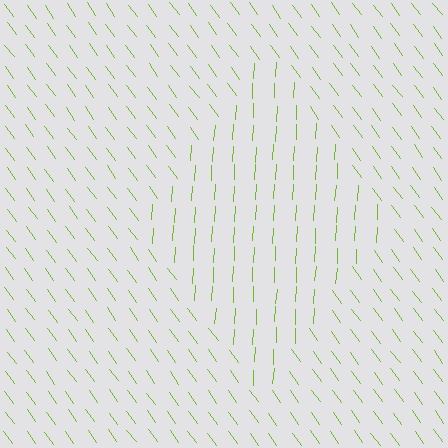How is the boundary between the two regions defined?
The boundary is defined purely by a change in line orientation (approximately 39 degrees difference). All lines are the same color and thickness.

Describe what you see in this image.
The image is filled with small lime line segments. A diamond region in the image has lines oriented differently from the surrounding lines, creating a visible texture boundary.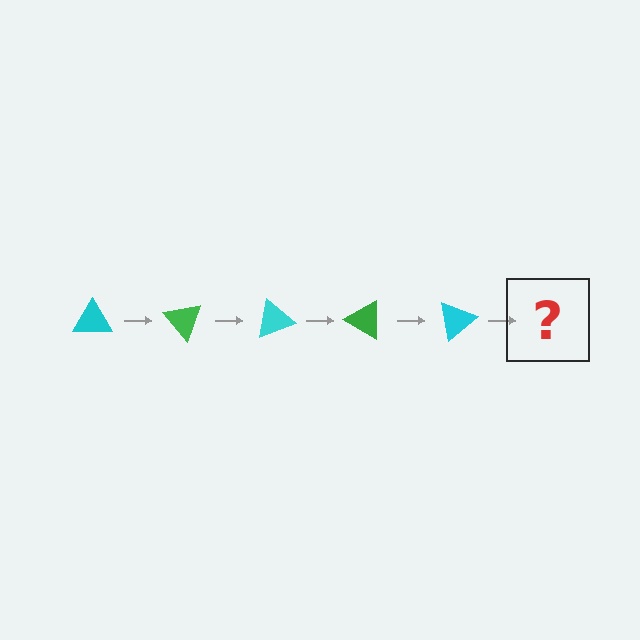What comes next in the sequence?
The next element should be a green triangle, rotated 250 degrees from the start.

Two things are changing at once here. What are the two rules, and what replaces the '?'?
The two rules are that it rotates 50 degrees each step and the color cycles through cyan and green. The '?' should be a green triangle, rotated 250 degrees from the start.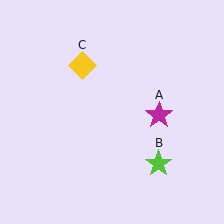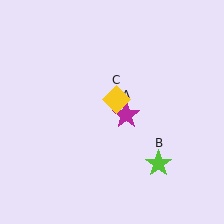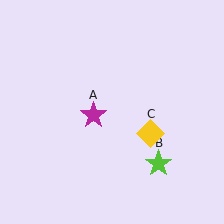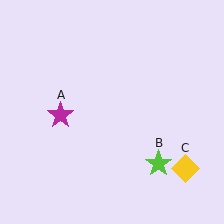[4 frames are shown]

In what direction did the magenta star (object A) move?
The magenta star (object A) moved left.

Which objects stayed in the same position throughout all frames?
Lime star (object B) remained stationary.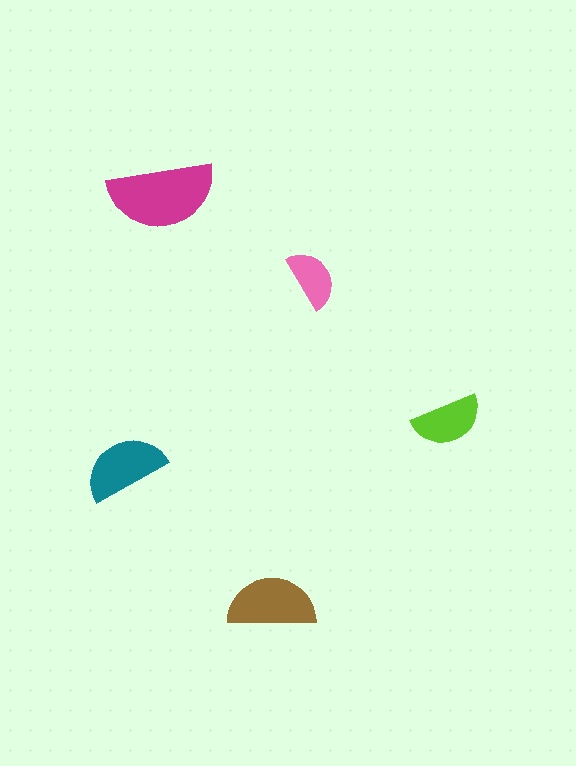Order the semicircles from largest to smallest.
the magenta one, the brown one, the teal one, the lime one, the pink one.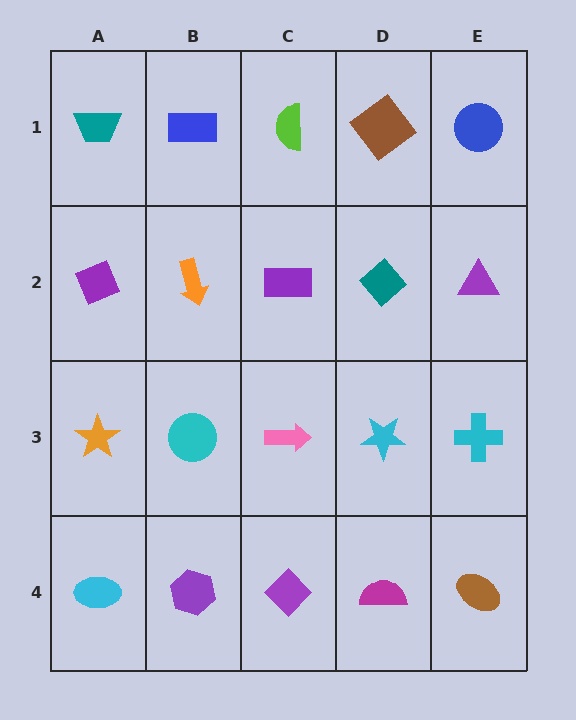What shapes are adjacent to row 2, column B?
A blue rectangle (row 1, column B), a cyan circle (row 3, column B), a purple diamond (row 2, column A), a purple rectangle (row 2, column C).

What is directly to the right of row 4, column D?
A brown ellipse.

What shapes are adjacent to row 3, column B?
An orange arrow (row 2, column B), a purple hexagon (row 4, column B), an orange star (row 3, column A), a pink arrow (row 3, column C).